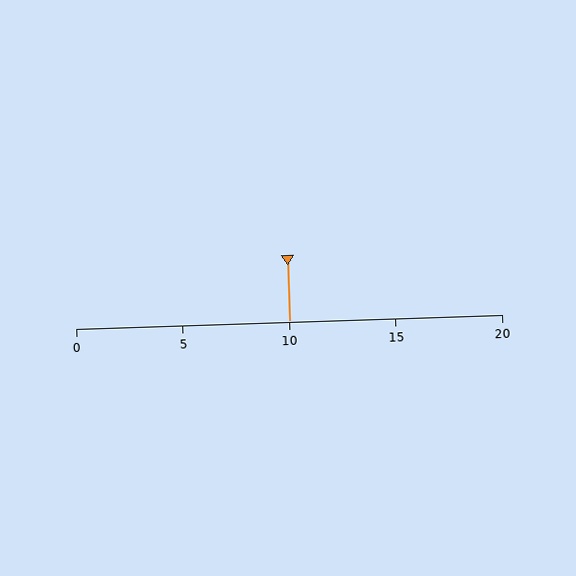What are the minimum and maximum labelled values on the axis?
The axis runs from 0 to 20.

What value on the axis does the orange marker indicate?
The marker indicates approximately 10.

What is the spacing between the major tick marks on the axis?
The major ticks are spaced 5 apart.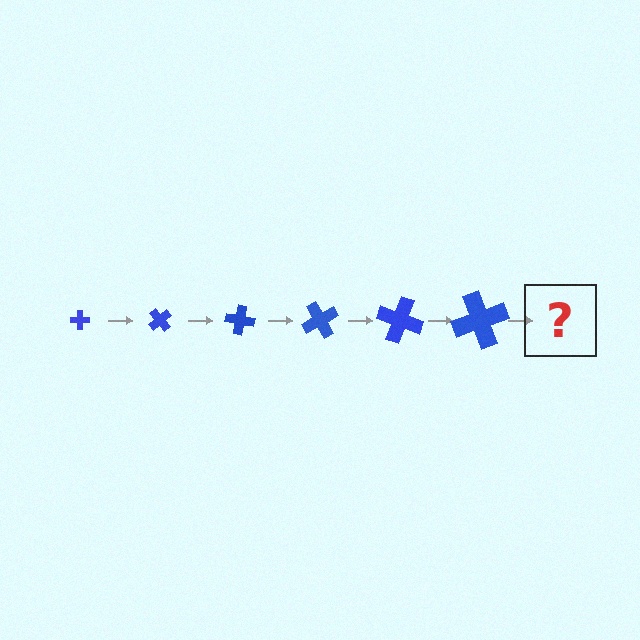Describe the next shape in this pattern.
It should be a cross, larger than the previous one and rotated 300 degrees from the start.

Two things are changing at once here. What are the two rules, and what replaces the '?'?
The two rules are that the cross grows larger each step and it rotates 50 degrees each step. The '?' should be a cross, larger than the previous one and rotated 300 degrees from the start.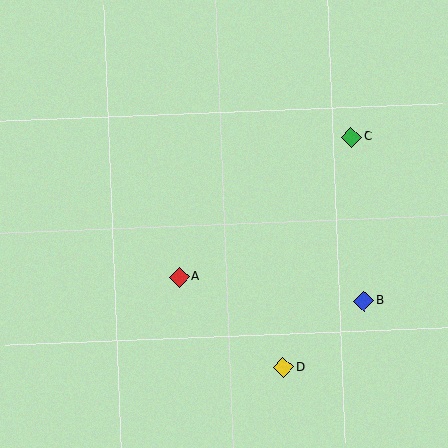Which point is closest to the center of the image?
Point A at (179, 277) is closest to the center.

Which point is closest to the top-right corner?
Point C is closest to the top-right corner.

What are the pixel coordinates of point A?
Point A is at (179, 277).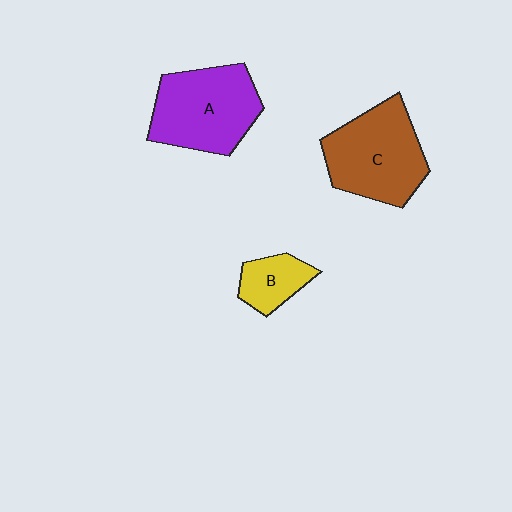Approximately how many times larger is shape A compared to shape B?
Approximately 2.5 times.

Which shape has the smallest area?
Shape B (yellow).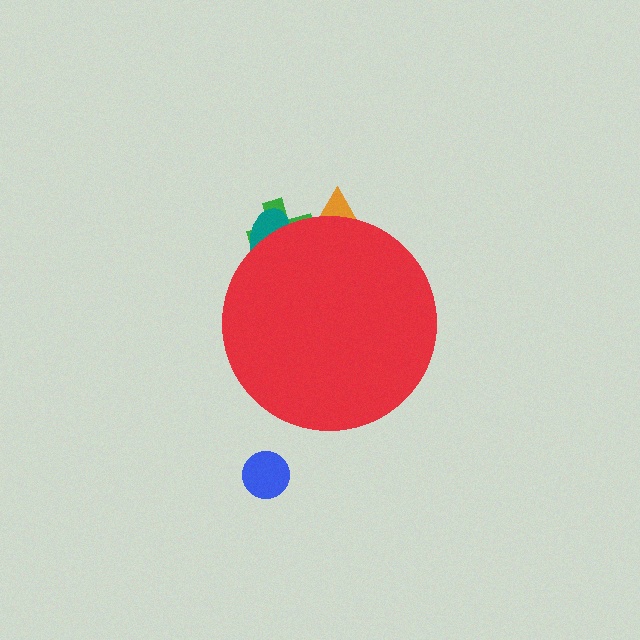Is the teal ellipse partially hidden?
Yes, the teal ellipse is partially hidden behind the red circle.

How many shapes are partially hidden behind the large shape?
3 shapes are partially hidden.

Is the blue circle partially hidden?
No, the blue circle is fully visible.